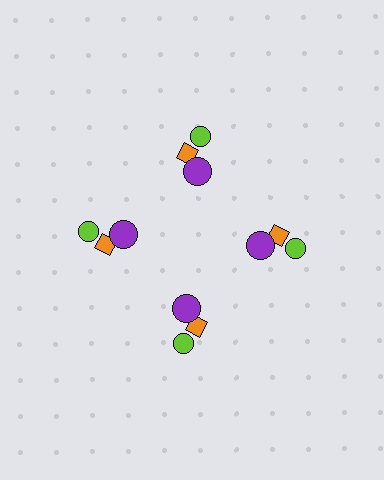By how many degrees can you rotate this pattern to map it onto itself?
The pattern maps onto itself every 90 degrees of rotation.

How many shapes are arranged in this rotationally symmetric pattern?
There are 12 shapes, arranged in 4 groups of 3.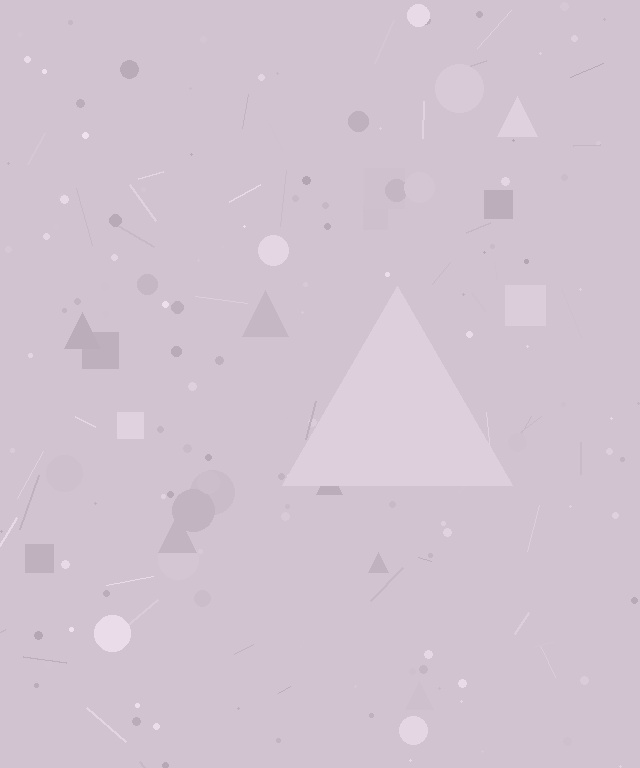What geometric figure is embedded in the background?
A triangle is embedded in the background.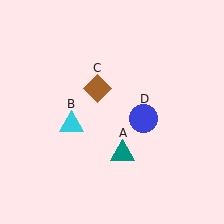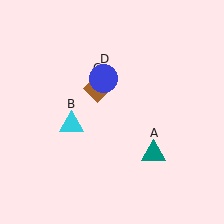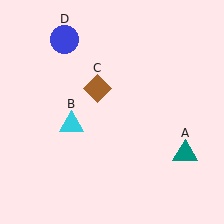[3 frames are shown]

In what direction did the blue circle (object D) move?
The blue circle (object D) moved up and to the left.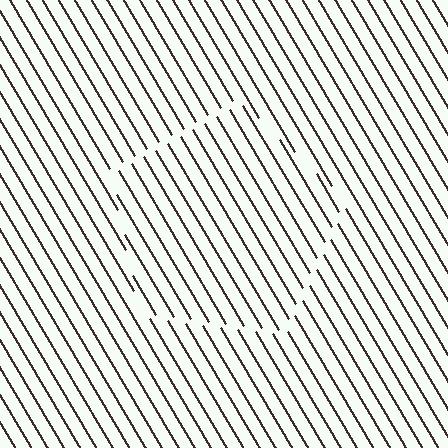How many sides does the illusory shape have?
5 sides — the line-ends trace a pentagon.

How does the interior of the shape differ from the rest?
The interior of the shape contains the same grating, shifted by half a period — the contour is defined by the phase discontinuity where line-ends from the inner and outer gratings abut.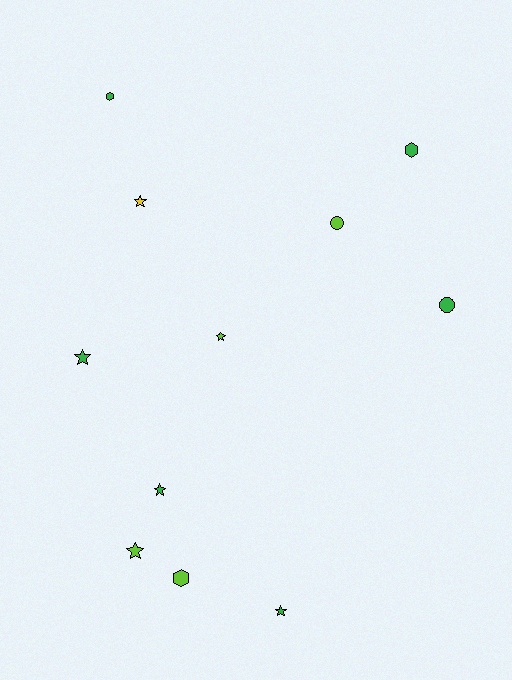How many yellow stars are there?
There is 1 yellow star.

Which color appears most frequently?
Green, with 6 objects.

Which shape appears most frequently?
Star, with 6 objects.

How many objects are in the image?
There are 11 objects.